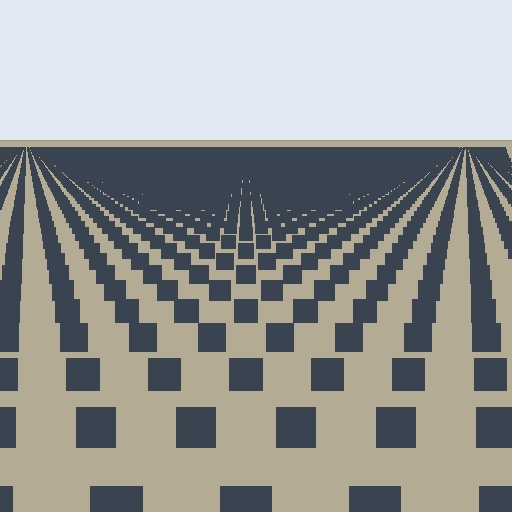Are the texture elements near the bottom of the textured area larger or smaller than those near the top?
Larger. Near the bottom, elements are closer to the viewer and appear at a bigger on-screen size.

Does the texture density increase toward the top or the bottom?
Density increases toward the top.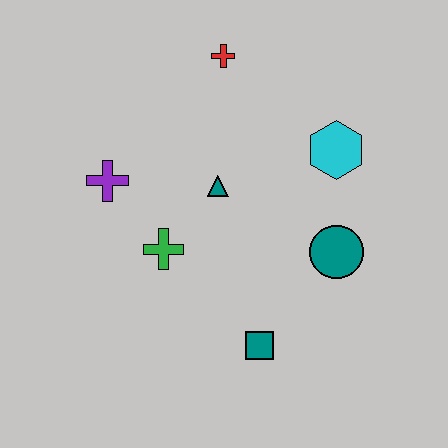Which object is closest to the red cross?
The teal triangle is closest to the red cross.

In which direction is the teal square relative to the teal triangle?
The teal square is below the teal triangle.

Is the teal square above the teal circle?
No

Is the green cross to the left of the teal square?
Yes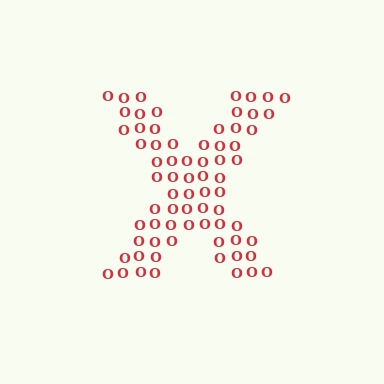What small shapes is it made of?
It is made of small letter O's.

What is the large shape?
The large shape is the letter X.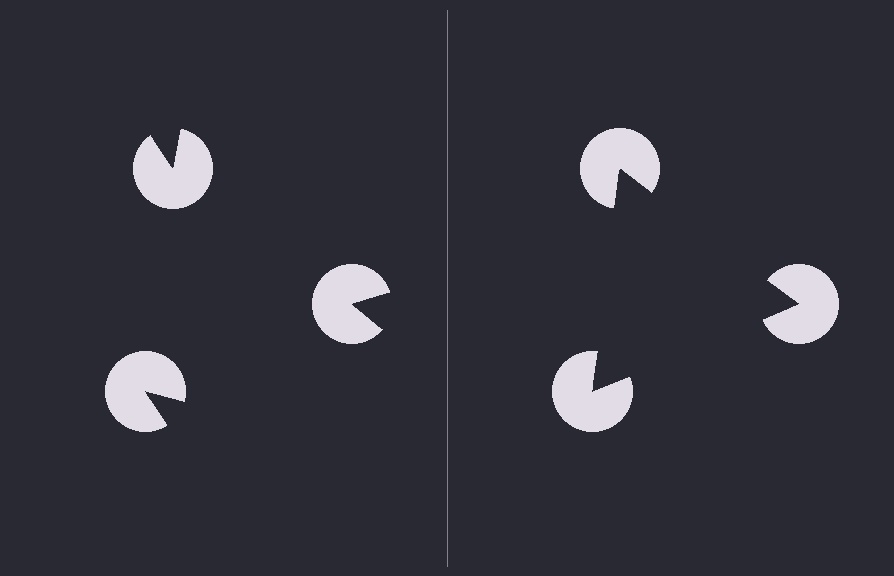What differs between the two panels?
The pac-man discs are positioned identically on both sides; only the wedge orientations differ. On the right they align to a triangle; on the left they are misaligned.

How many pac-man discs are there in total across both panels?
6 — 3 on each side.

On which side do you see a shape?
An illusory triangle appears on the right side. On the left side the wedge cuts are rotated, so no coherent shape forms.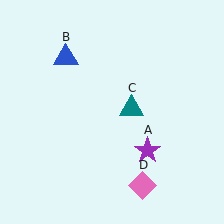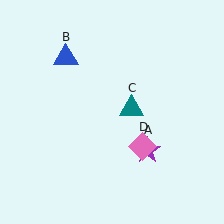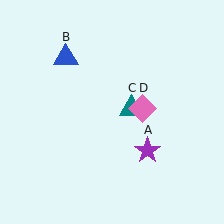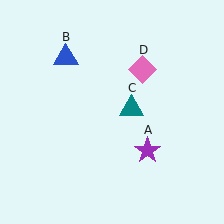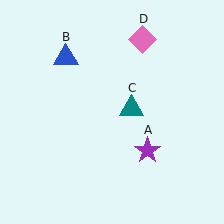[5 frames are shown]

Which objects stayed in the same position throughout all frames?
Purple star (object A) and blue triangle (object B) and teal triangle (object C) remained stationary.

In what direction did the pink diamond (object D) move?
The pink diamond (object D) moved up.